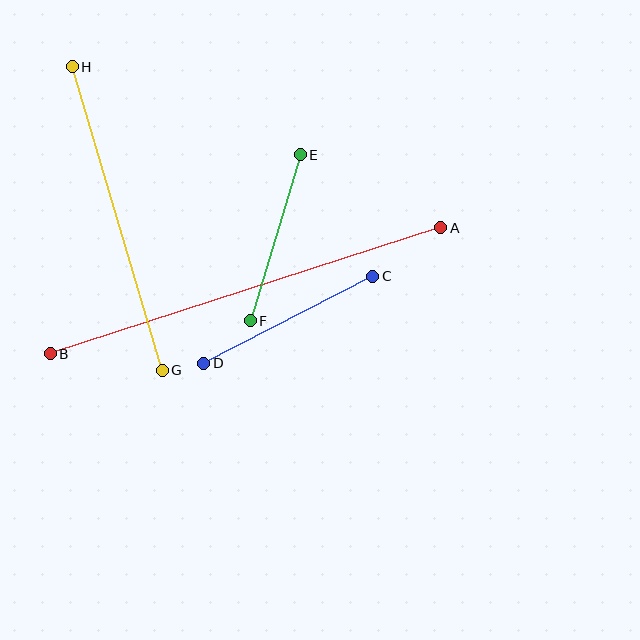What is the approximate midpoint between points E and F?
The midpoint is at approximately (275, 238) pixels.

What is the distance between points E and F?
The distance is approximately 173 pixels.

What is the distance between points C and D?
The distance is approximately 190 pixels.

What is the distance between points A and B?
The distance is approximately 410 pixels.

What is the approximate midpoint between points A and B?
The midpoint is at approximately (245, 291) pixels.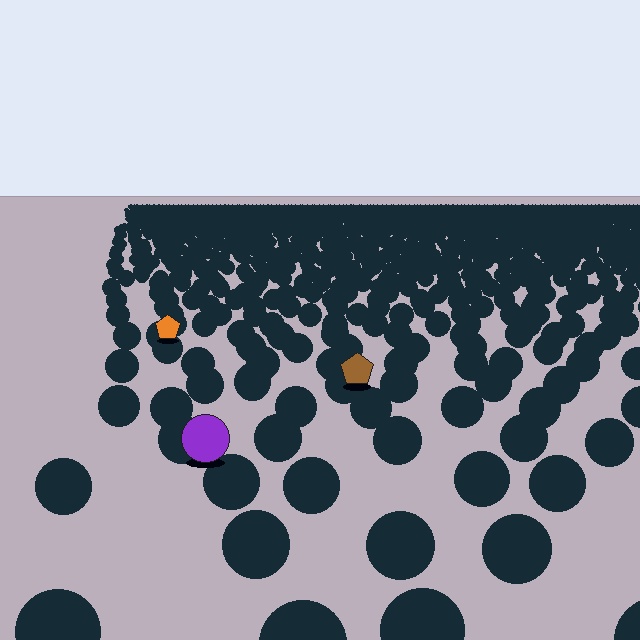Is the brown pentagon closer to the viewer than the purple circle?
No. The purple circle is closer — you can tell from the texture gradient: the ground texture is coarser near it.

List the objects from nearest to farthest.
From nearest to farthest: the purple circle, the brown pentagon, the orange pentagon.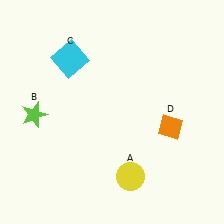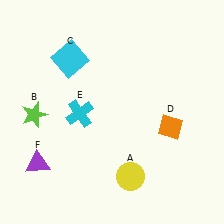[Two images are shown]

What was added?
A cyan cross (E), a purple triangle (F) were added in Image 2.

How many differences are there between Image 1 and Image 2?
There are 2 differences between the two images.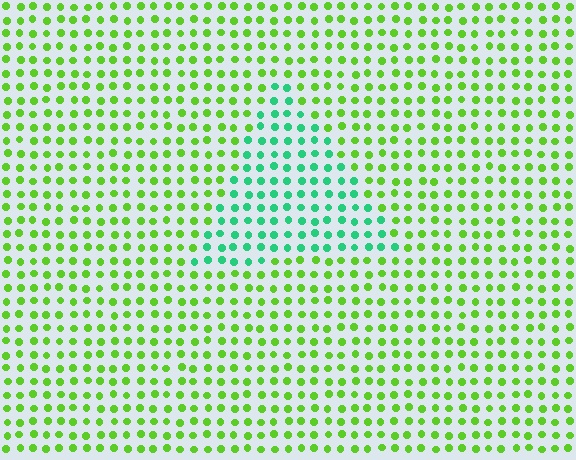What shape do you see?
I see a triangle.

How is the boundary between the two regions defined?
The boundary is defined purely by a slight shift in hue (about 50 degrees). Spacing, size, and orientation are identical on both sides.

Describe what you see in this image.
The image is filled with small lime elements in a uniform arrangement. A triangle-shaped region is visible where the elements are tinted to a slightly different hue, forming a subtle color boundary.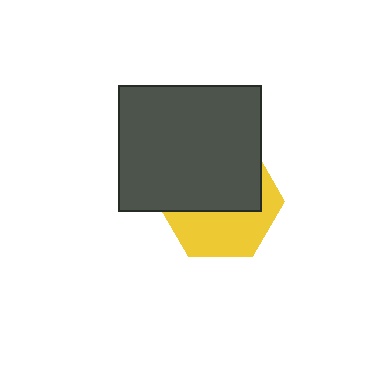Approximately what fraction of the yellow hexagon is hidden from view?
Roughly 55% of the yellow hexagon is hidden behind the dark gray rectangle.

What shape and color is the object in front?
The object in front is a dark gray rectangle.